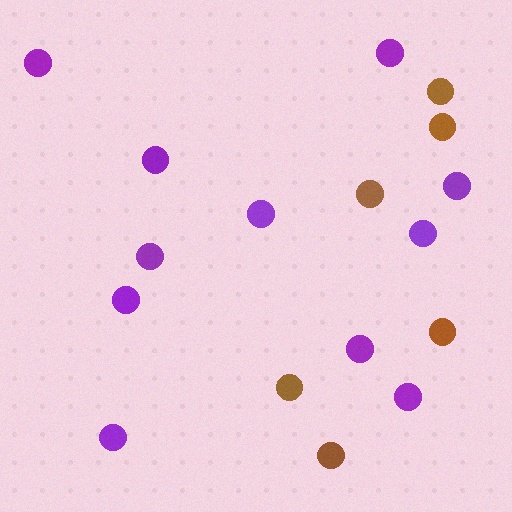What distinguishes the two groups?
There are 2 groups: one group of purple circles (11) and one group of brown circles (6).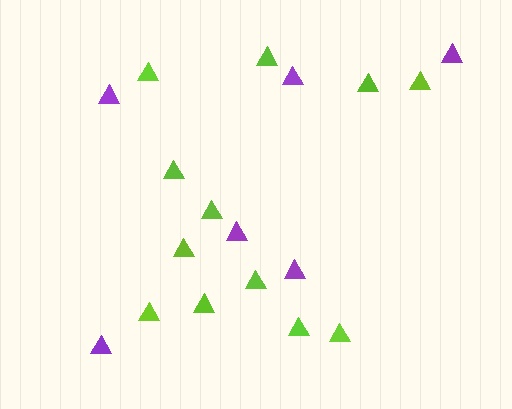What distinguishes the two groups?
There are 2 groups: one group of lime triangles (12) and one group of purple triangles (6).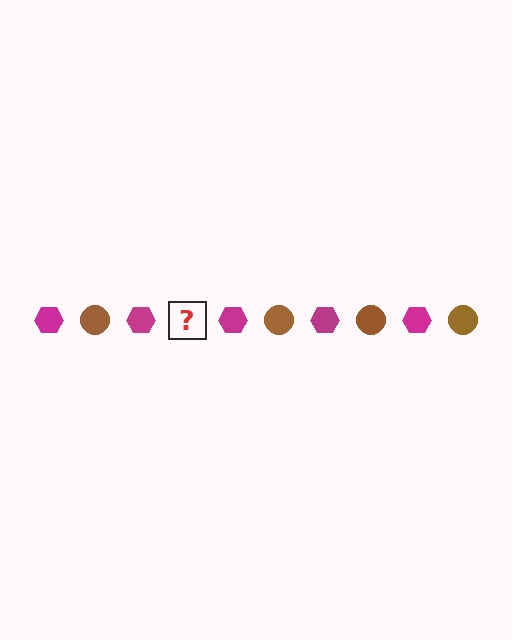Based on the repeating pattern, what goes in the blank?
The blank should be a brown circle.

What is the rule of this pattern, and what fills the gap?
The rule is that the pattern alternates between magenta hexagon and brown circle. The gap should be filled with a brown circle.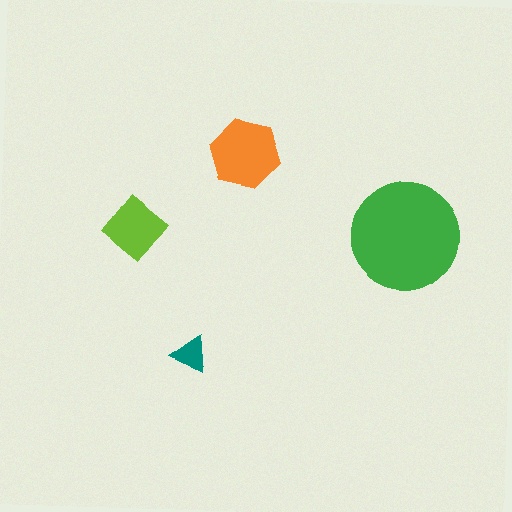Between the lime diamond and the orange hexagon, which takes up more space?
The orange hexagon.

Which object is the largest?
The green circle.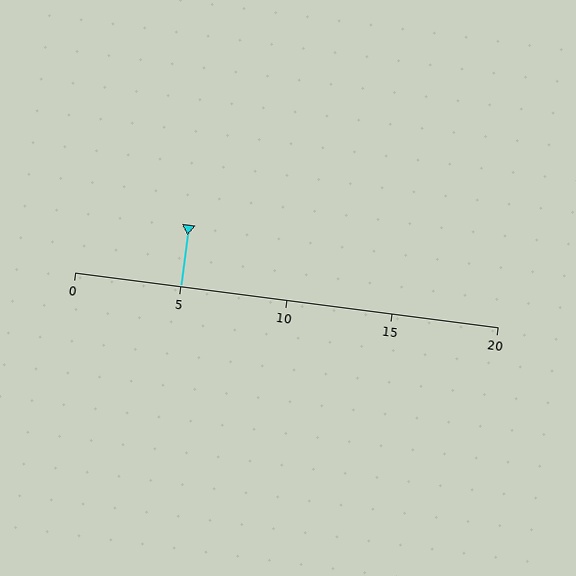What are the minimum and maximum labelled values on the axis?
The axis runs from 0 to 20.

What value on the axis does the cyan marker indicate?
The marker indicates approximately 5.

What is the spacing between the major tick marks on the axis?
The major ticks are spaced 5 apart.